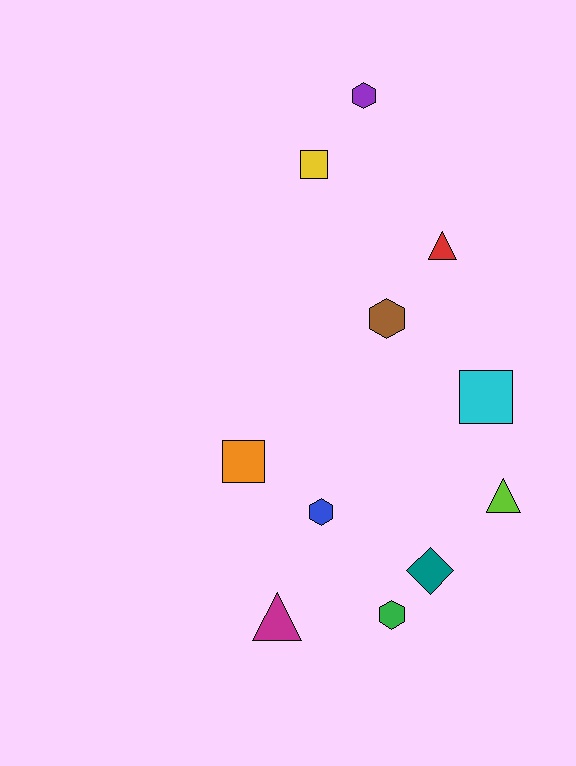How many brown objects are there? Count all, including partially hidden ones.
There is 1 brown object.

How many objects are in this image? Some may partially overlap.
There are 11 objects.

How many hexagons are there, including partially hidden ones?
There are 4 hexagons.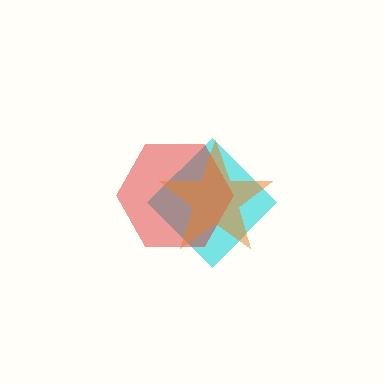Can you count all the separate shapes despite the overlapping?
Yes, there are 3 separate shapes.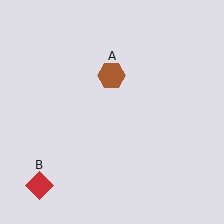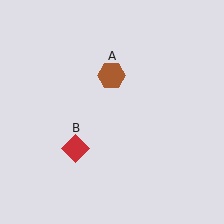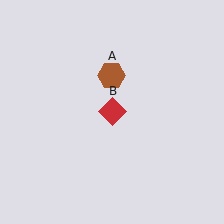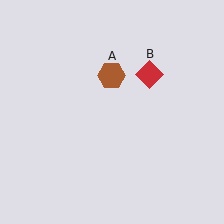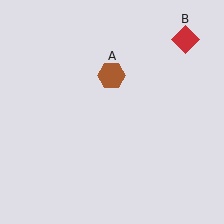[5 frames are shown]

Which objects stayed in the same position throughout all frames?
Brown hexagon (object A) remained stationary.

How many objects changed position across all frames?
1 object changed position: red diamond (object B).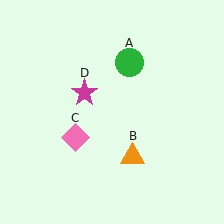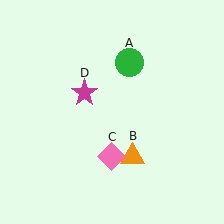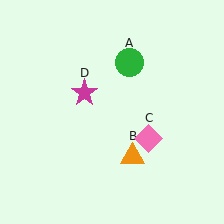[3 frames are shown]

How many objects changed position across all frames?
1 object changed position: pink diamond (object C).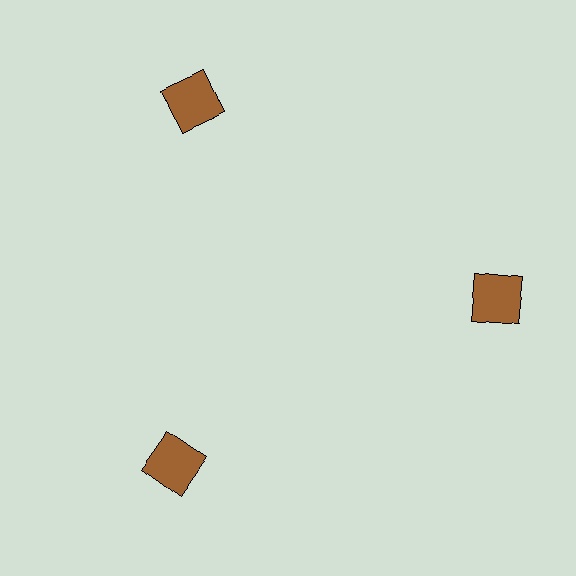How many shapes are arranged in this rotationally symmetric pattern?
There are 3 shapes, arranged in 3 groups of 1.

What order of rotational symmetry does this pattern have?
This pattern has 3-fold rotational symmetry.